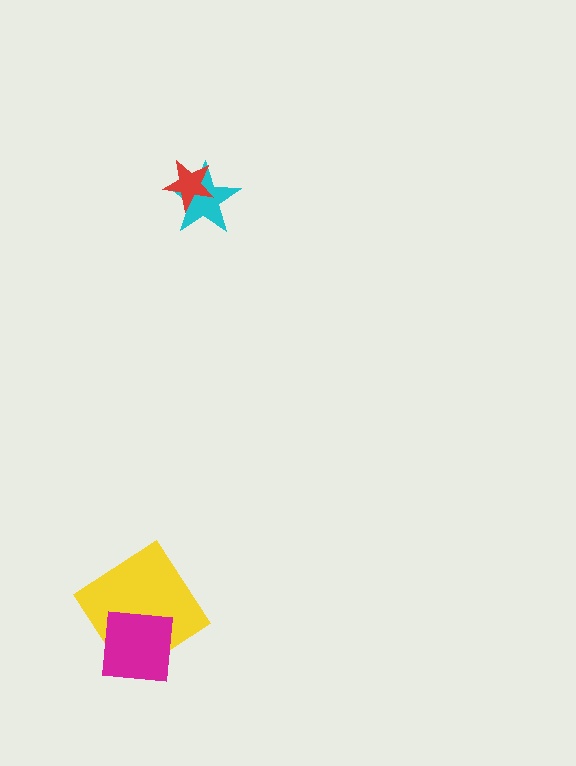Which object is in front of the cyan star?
The red star is in front of the cyan star.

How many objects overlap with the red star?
1 object overlaps with the red star.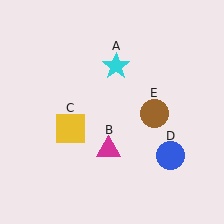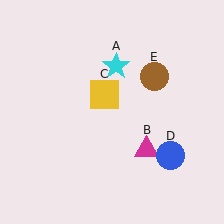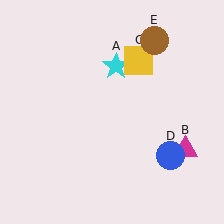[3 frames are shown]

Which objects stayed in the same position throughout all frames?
Cyan star (object A) and blue circle (object D) remained stationary.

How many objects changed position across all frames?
3 objects changed position: magenta triangle (object B), yellow square (object C), brown circle (object E).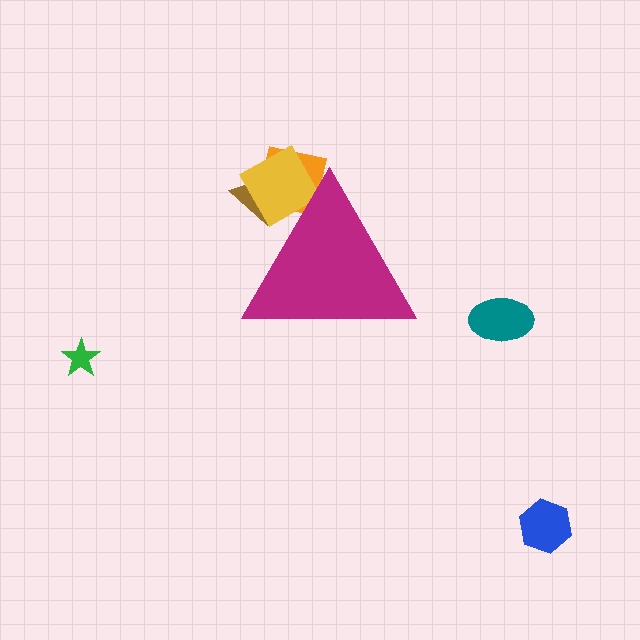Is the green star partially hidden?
No, the green star is fully visible.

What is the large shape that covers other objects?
A magenta triangle.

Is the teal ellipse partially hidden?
No, the teal ellipse is fully visible.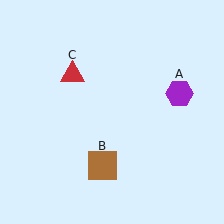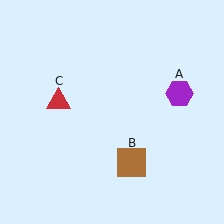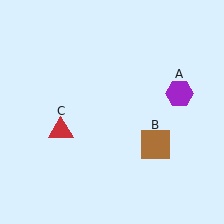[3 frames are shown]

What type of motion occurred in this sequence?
The brown square (object B), red triangle (object C) rotated counterclockwise around the center of the scene.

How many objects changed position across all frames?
2 objects changed position: brown square (object B), red triangle (object C).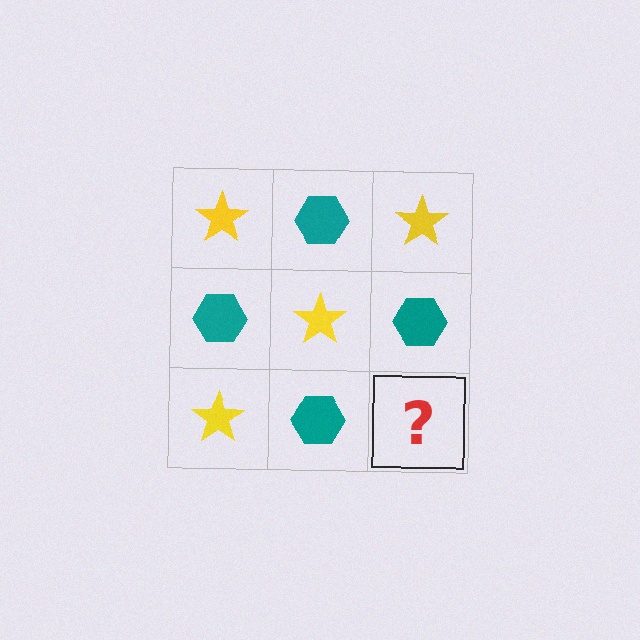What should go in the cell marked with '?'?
The missing cell should contain a yellow star.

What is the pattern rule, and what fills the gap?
The rule is that it alternates yellow star and teal hexagon in a checkerboard pattern. The gap should be filled with a yellow star.